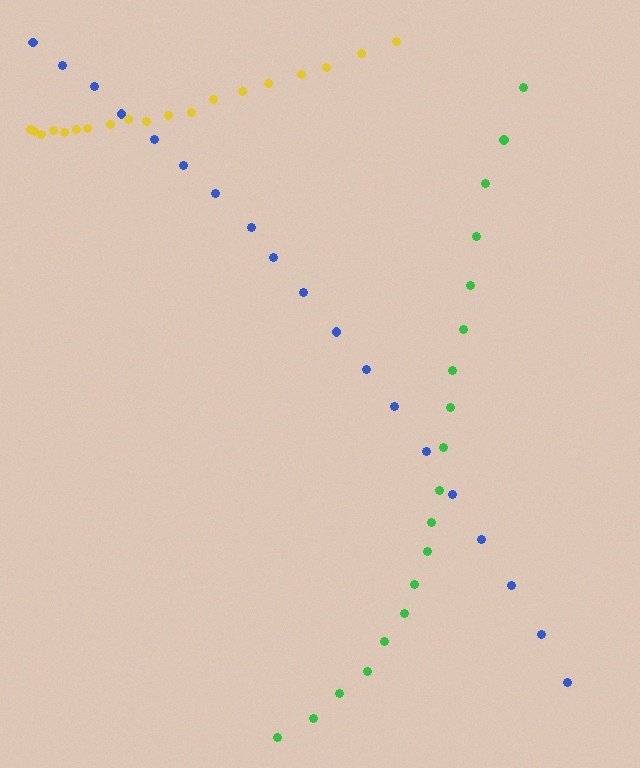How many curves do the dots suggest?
There are 3 distinct paths.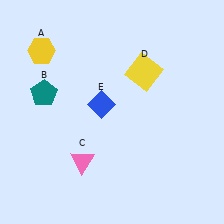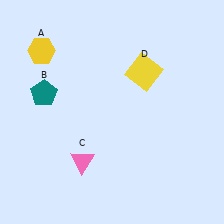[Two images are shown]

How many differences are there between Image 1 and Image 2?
There is 1 difference between the two images.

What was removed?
The blue diamond (E) was removed in Image 2.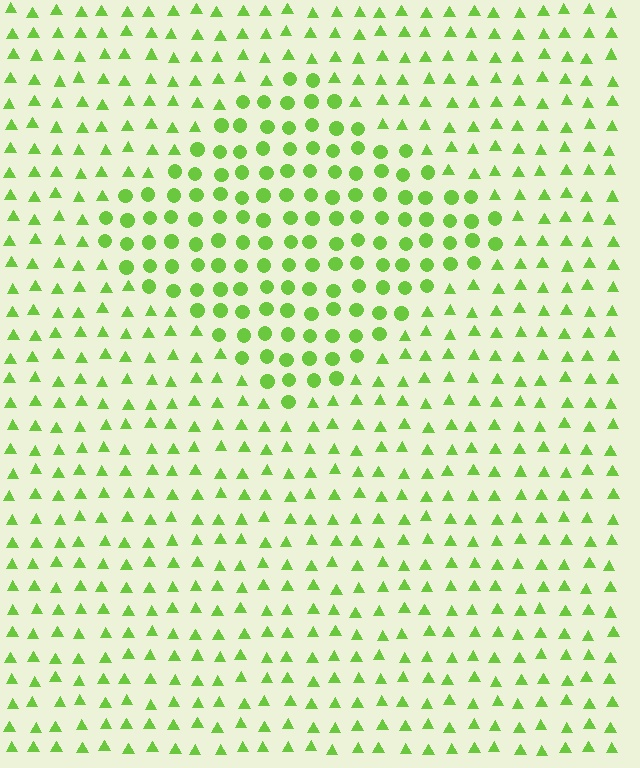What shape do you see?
I see a diamond.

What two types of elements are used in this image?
The image uses circles inside the diamond region and triangles outside it.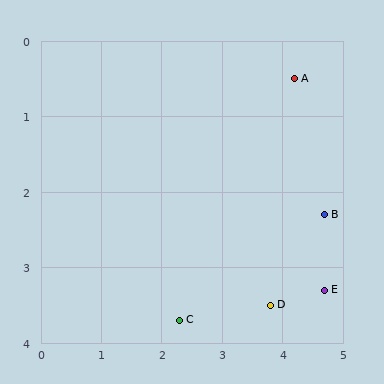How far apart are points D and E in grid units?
Points D and E are about 0.9 grid units apart.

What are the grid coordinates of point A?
Point A is at approximately (4.2, 0.5).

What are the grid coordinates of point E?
Point E is at approximately (4.7, 3.3).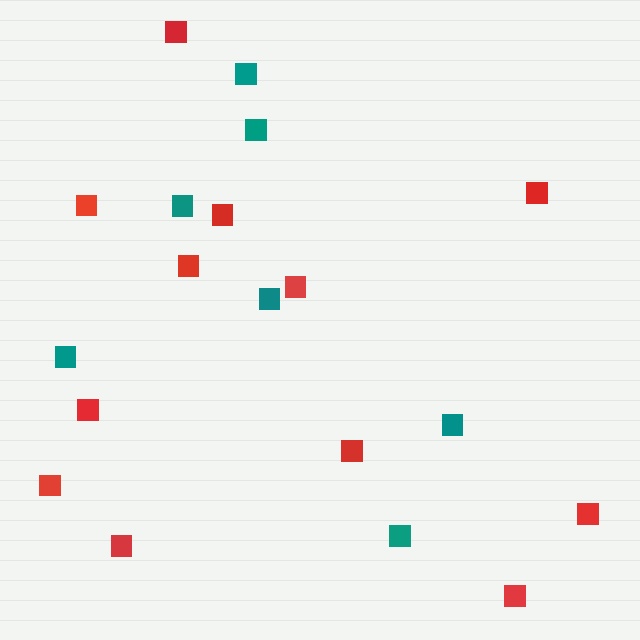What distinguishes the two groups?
There are 2 groups: one group of teal squares (7) and one group of red squares (12).